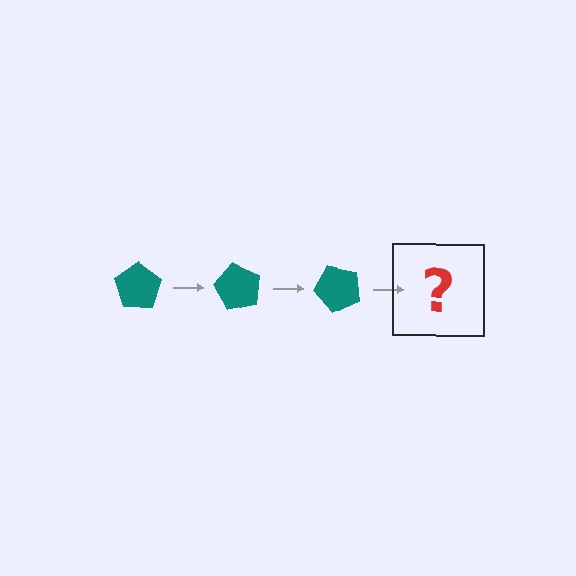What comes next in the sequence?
The next element should be a teal pentagon rotated 180 degrees.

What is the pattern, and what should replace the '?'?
The pattern is that the pentagon rotates 60 degrees each step. The '?' should be a teal pentagon rotated 180 degrees.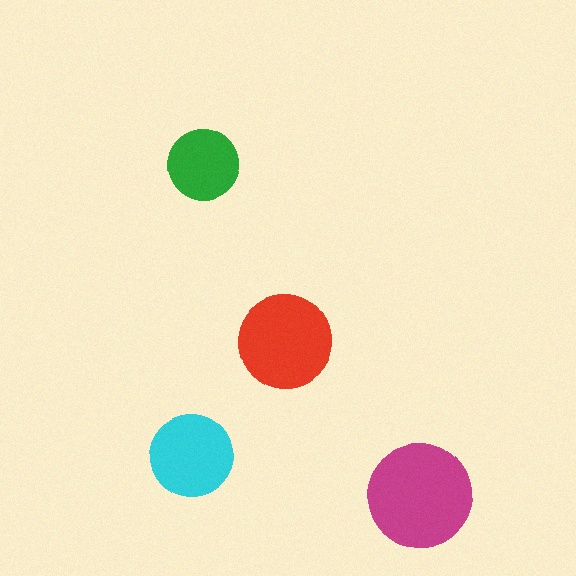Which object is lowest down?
The magenta circle is bottommost.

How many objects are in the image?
There are 4 objects in the image.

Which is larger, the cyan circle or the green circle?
The cyan one.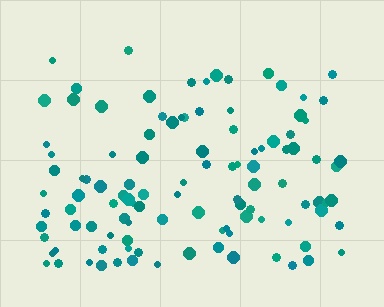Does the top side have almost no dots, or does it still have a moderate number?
Still a moderate number, just noticeably fewer than the bottom.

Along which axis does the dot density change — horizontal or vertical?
Vertical.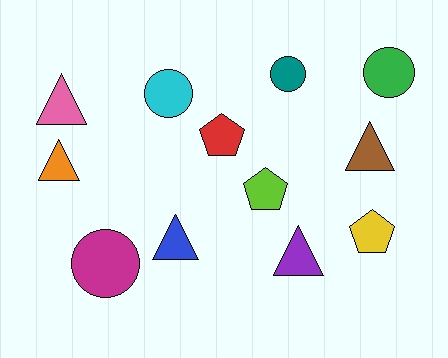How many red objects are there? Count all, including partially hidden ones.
There is 1 red object.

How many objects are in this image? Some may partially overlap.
There are 12 objects.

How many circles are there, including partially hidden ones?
There are 4 circles.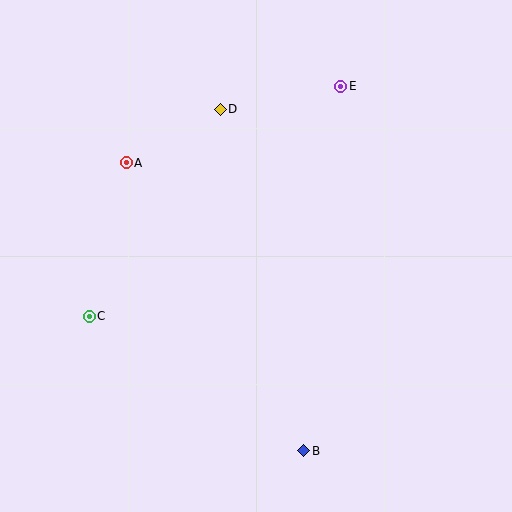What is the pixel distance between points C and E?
The distance between C and E is 341 pixels.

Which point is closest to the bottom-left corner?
Point C is closest to the bottom-left corner.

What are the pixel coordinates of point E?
Point E is at (341, 86).